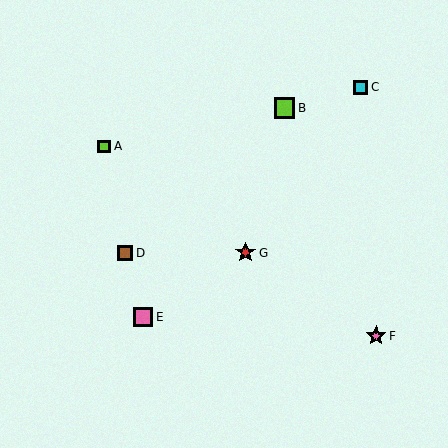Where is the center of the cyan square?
The center of the cyan square is at (361, 87).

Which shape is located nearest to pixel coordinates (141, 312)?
The pink square (labeled E) at (143, 317) is nearest to that location.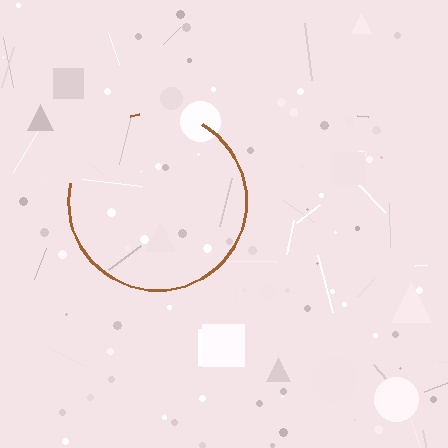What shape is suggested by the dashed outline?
The dashed outline suggests a circle.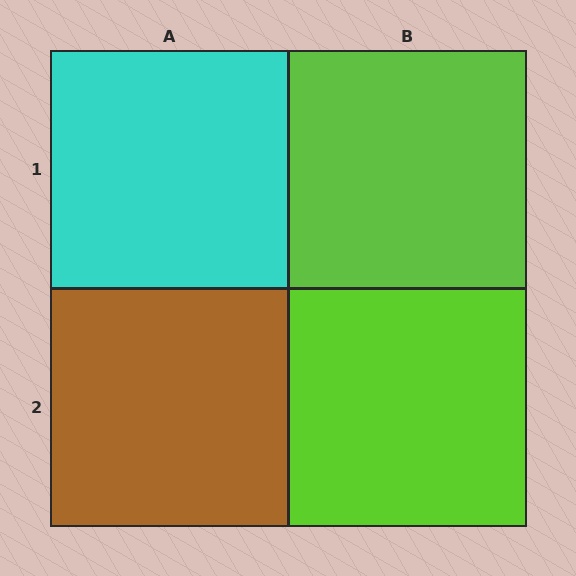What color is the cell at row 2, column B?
Lime.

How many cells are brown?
1 cell is brown.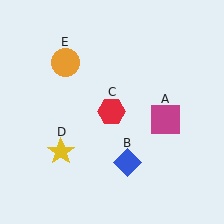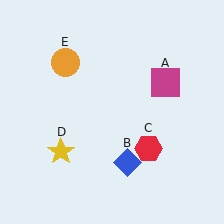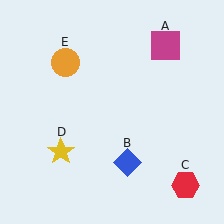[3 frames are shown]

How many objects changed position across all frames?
2 objects changed position: magenta square (object A), red hexagon (object C).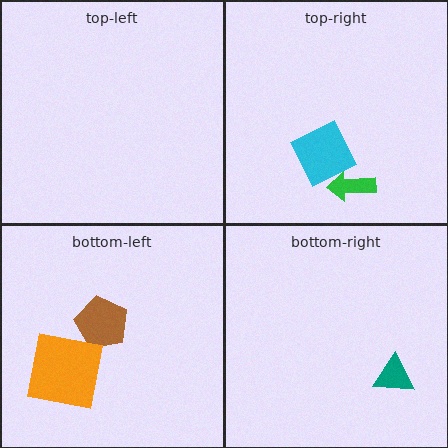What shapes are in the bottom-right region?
The teal triangle.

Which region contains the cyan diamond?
The top-right region.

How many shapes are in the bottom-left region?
2.